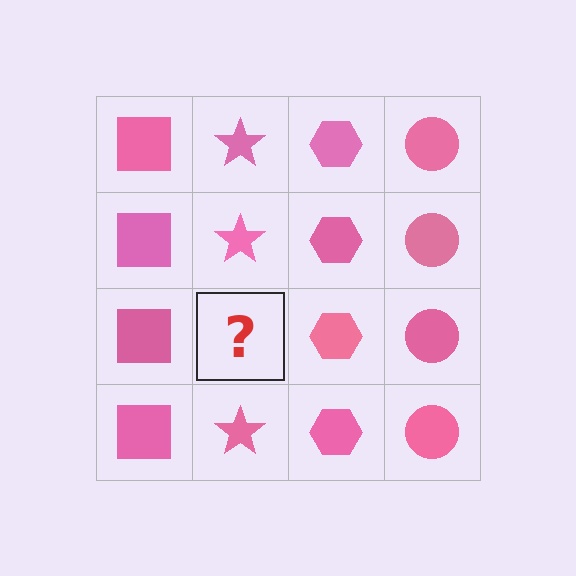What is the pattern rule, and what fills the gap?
The rule is that each column has a consistent shape. The gap should be filled with a pink star.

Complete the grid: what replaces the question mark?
The question mark should be replaced with a pink star.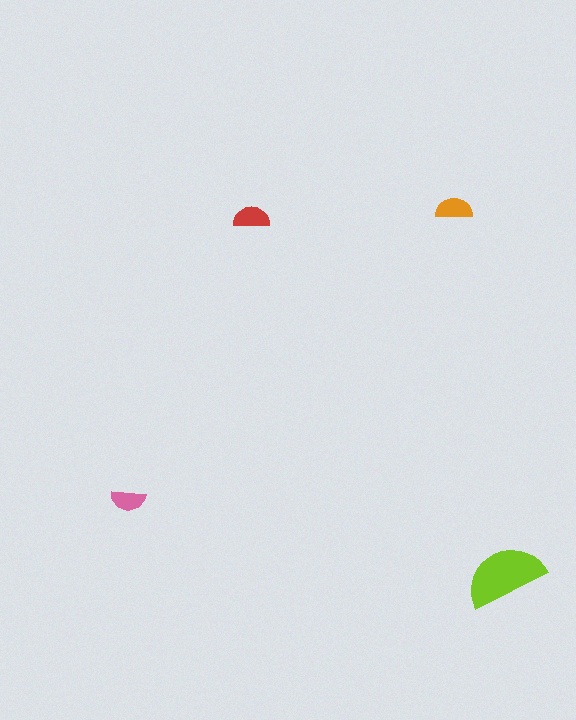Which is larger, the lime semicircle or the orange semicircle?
The lime one.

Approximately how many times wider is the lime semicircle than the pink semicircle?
About 2.5 times wider.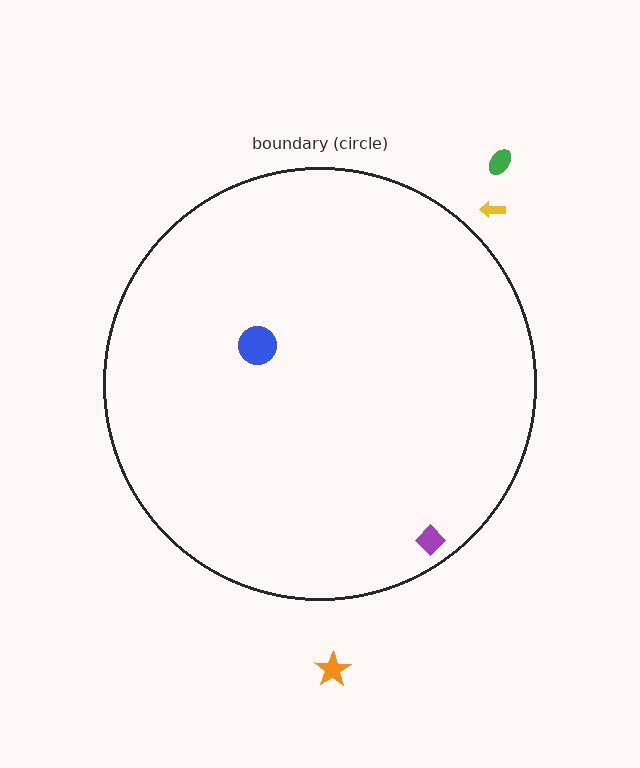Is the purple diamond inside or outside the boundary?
Inside.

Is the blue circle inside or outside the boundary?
Inside.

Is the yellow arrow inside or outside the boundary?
Outside.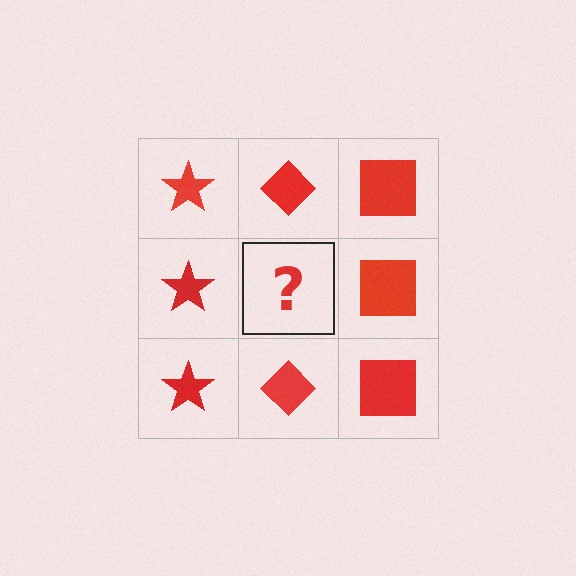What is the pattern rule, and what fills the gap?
The rule is that each column has a consistent shape. The gap should be filled with a red diamond.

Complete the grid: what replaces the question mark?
The question mark should be replaced with a red diamond.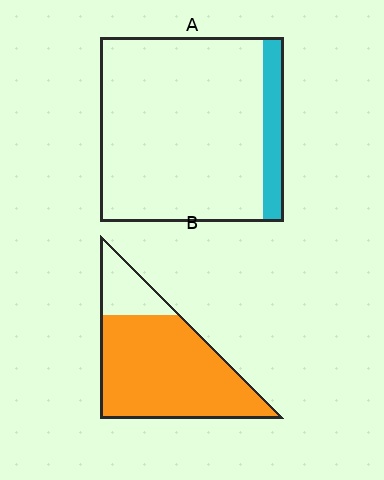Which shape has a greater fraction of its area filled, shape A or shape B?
Shape B.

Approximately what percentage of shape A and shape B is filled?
A is approximately 10% and B is approximately 80%.